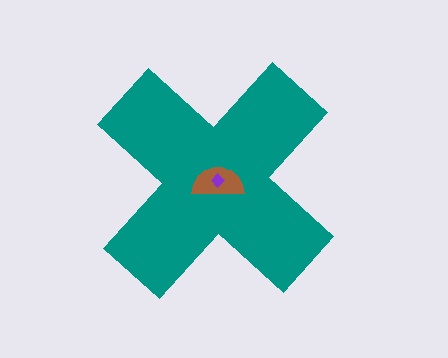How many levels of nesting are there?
3.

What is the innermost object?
The purple diamond.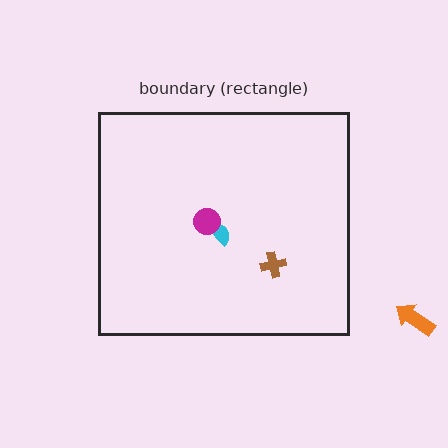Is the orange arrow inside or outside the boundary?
Outside.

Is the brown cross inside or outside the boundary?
Inside.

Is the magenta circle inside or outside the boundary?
Inside.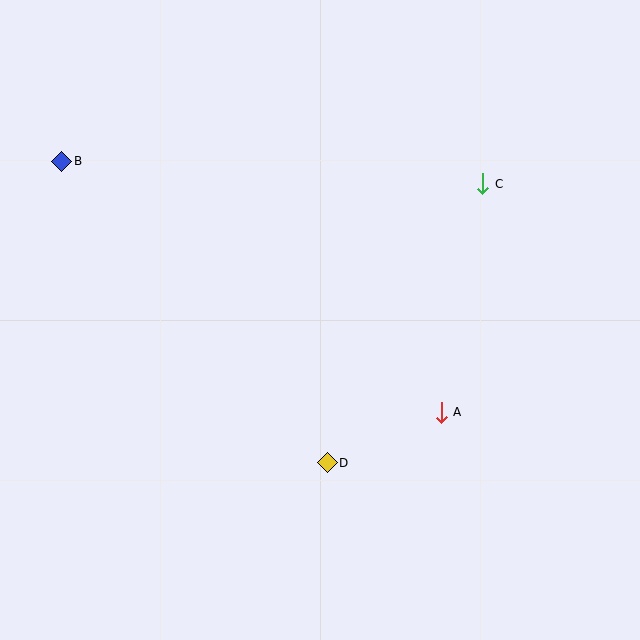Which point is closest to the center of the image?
Point D at (327, 463) is closest to the center.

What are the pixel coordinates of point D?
Point D is at (327, 463).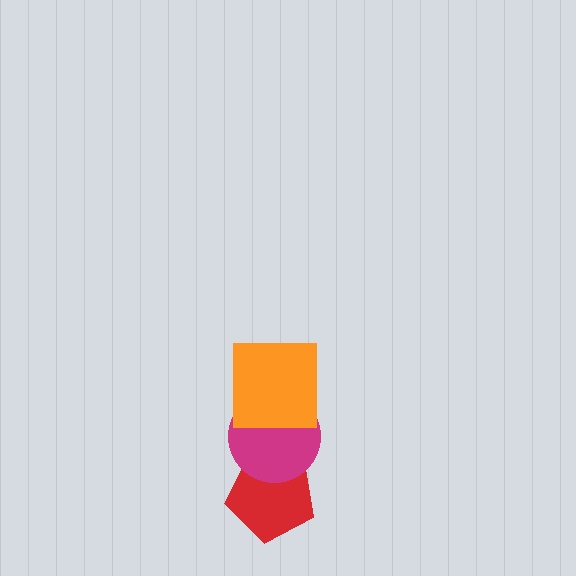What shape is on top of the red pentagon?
The magenta circle is on top of the red pentagon.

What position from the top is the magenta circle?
The magenta circle is 2nd from the top.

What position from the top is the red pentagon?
The red pentagon is 3rd from the top.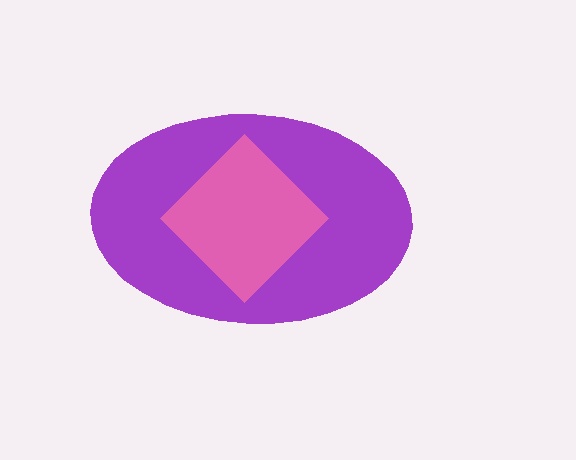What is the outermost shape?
The purple ellipse.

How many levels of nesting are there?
2.